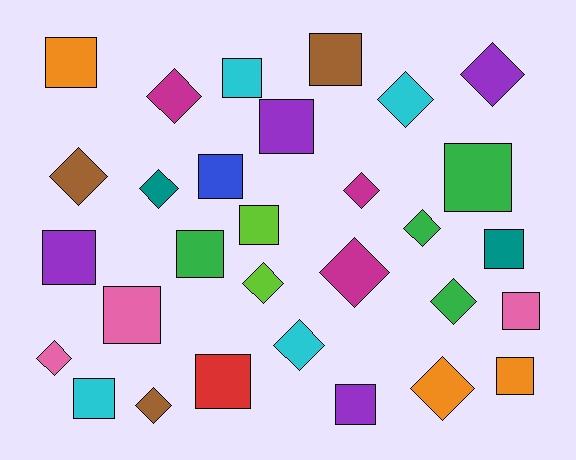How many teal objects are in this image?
There are 2 teal objects.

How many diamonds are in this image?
There are 14 diamonds.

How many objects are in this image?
There are 30 objects.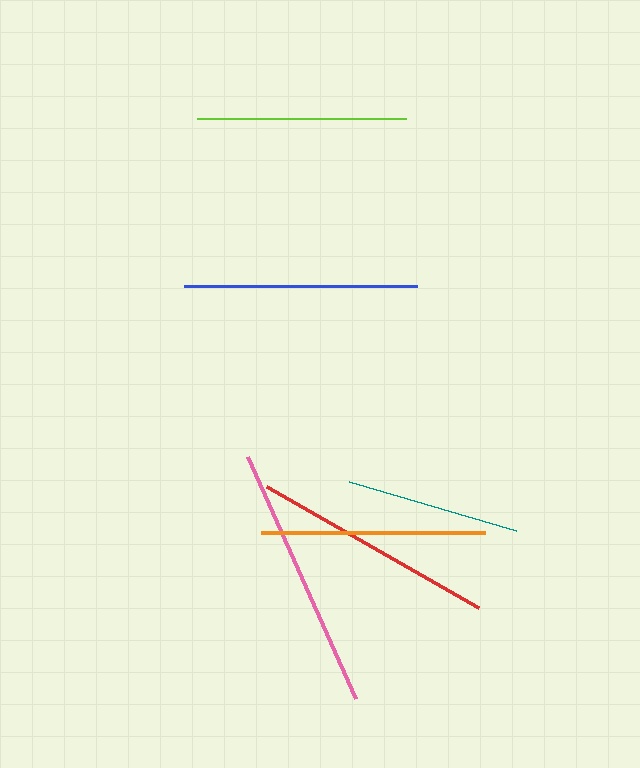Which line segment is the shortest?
The teal line is the shortest at approximately 174 pixels.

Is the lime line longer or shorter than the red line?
The red line is longer than the lime line.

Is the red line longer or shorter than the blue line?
The red line is longer than the blue line.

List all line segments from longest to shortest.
From longest to shortest: pink, red, blue, orange, lime, teal.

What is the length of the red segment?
The red segment is approximately 244 pixels long.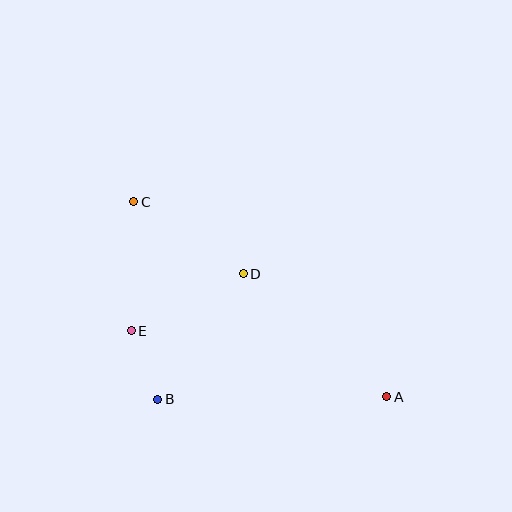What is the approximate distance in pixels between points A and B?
The distance between A and B is approximately 229 pixels.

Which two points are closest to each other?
Points B and E are closest to each other.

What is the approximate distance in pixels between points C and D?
The distance between C and D is approximately 131 pixels.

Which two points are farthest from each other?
Points A and C are farthest from each other.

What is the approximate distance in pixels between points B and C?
The distance between B and C is approximately 199 pixels.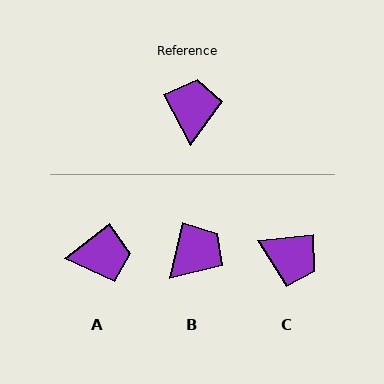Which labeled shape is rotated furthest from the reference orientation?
C, about 112 degrees away.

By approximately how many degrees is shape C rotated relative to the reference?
Approximately 112 degrees clockwise.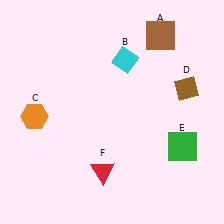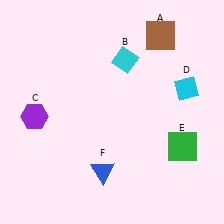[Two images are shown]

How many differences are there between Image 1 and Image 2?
There are 3 differences between the two images.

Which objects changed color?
C changed from orange to purple. D changed from brown to cyan. F changed from red to blue.